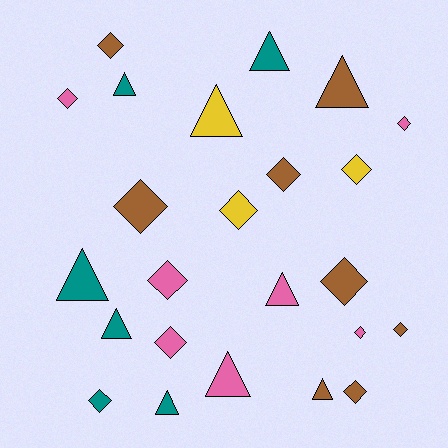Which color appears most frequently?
Brown, with 8 objects.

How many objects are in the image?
There are 24 objects.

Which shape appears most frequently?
Diamond, with 14 objects.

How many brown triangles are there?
There are 2 brown triangles.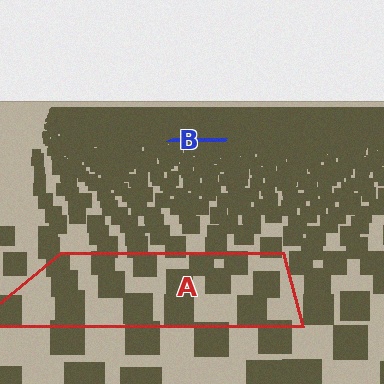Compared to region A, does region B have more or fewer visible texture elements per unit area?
Region B has more texture elements per unit area — they are packed more densely because it is farther away.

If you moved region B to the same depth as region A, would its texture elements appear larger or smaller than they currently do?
They would appear larger. At a closer depth, the same texture elements are projected at a bigger on-screen size.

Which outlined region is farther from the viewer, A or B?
Region B is farther from the viewer — the texture elements inside it appear smaller and more densely packed.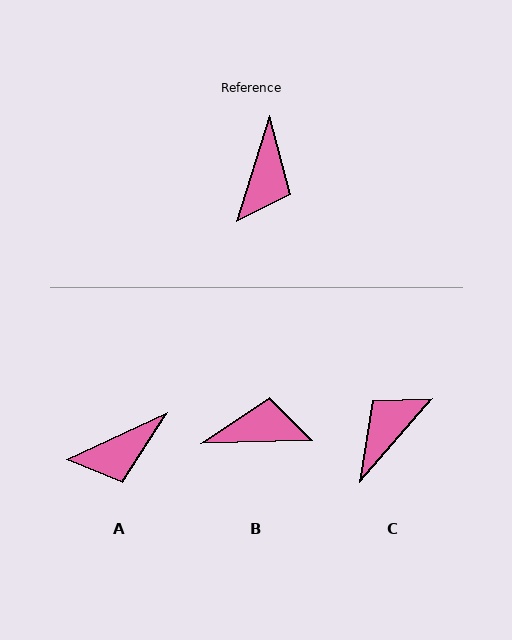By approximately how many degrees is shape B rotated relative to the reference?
Approximately 108 degrees counter-clockwise.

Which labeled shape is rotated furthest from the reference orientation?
C, about 156 degrees away.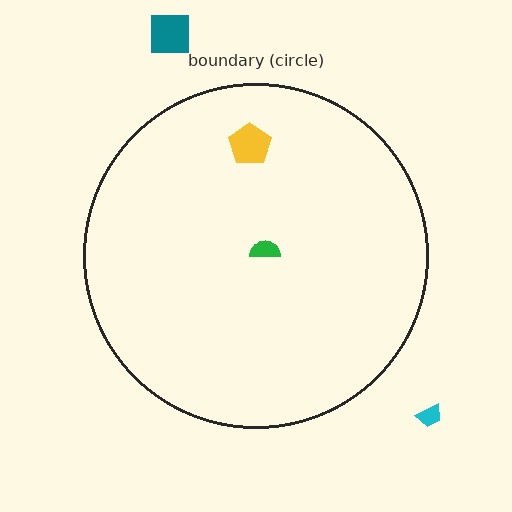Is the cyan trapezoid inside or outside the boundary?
Outside.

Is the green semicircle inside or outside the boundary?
Inside.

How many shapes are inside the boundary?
2 inside, 2 outside.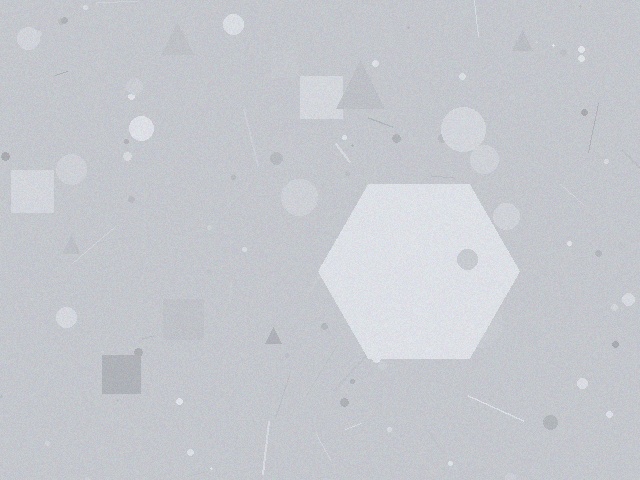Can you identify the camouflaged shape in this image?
The camouflaged shape is a hexagon.